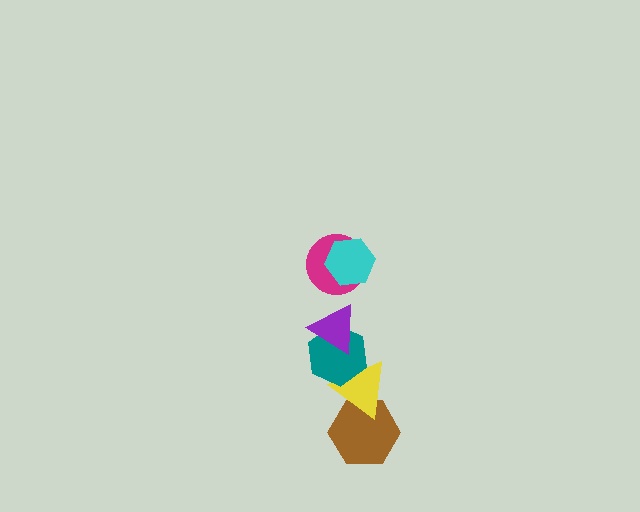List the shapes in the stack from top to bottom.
From top to bottom: the cyan hexagon, the magenta circle, the purple triangle, the teal hexagon, the yellow triangle, the brown hexagon.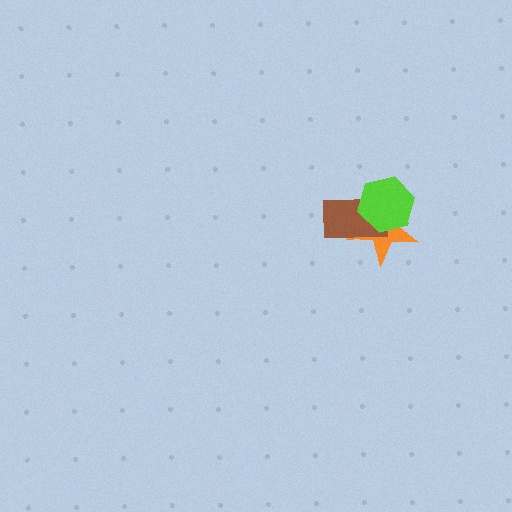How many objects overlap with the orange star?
2 objects overlap with the orange star.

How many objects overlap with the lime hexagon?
2 objects overlap with the lime hexagon.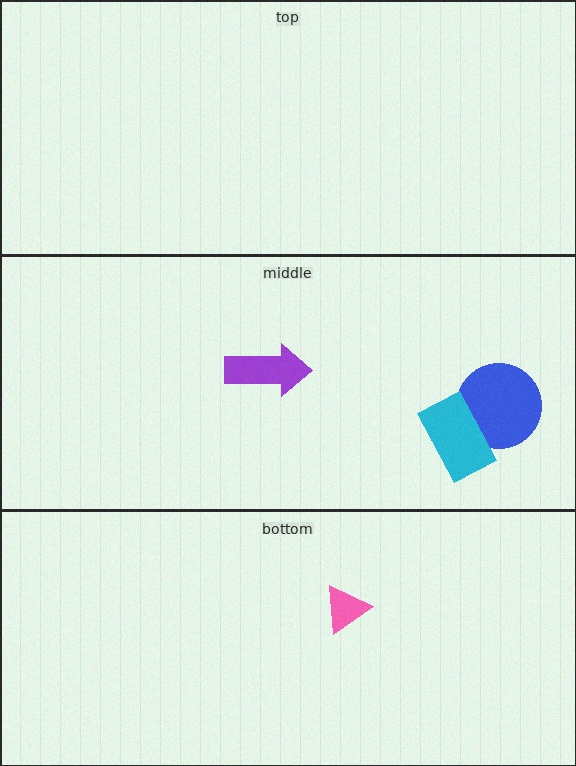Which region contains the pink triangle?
The bottom region.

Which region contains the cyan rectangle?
The middle region.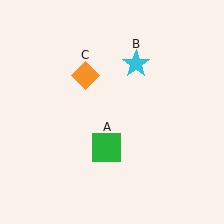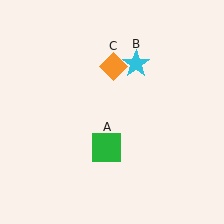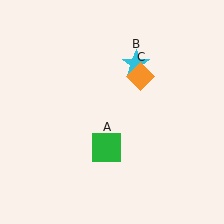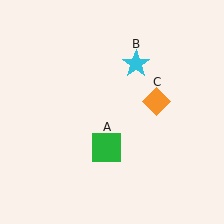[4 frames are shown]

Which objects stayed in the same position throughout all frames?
Green square (object A) and cyan star (object B) remained stationary.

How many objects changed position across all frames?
1 object changed position: orange diamond (object C).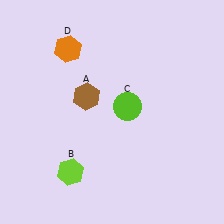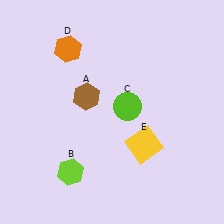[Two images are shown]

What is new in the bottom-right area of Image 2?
A yellow square (E) was added in the bottom-right area of Image 2.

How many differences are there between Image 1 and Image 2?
There is 1 difference between the two images.